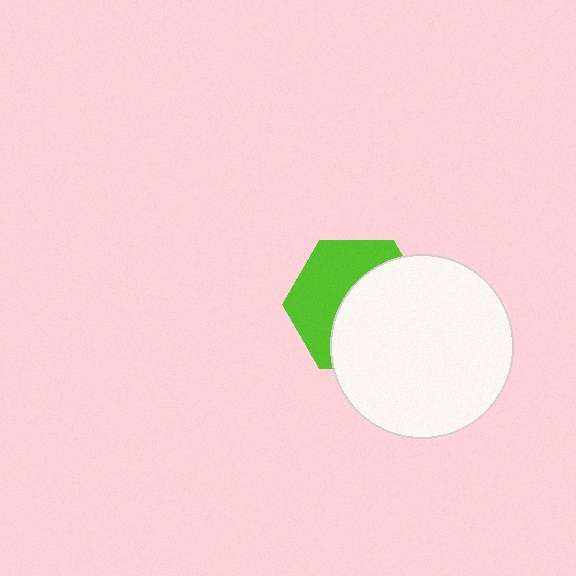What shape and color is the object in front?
The object in front is a white circle.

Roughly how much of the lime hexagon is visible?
About half of it is visible (roughly 46%).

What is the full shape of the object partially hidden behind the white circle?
The partially hidden object is a lime hexagon.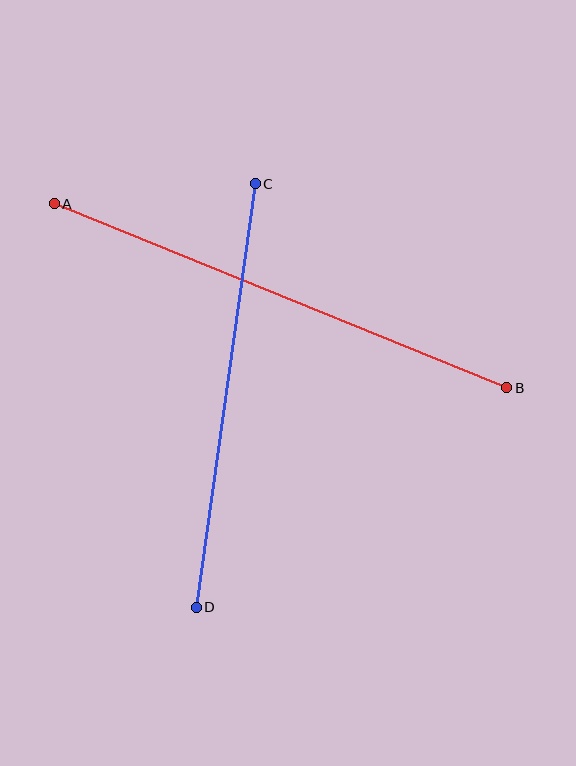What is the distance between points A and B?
The distance is approximately 488 pixels.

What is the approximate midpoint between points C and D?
The midpoint is at approximately (226, 396) pixels.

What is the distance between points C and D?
The distance is approximately 427 pixels.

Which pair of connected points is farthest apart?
Points A and B are farthest apart.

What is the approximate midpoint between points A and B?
The midpoint is at approximately (280, 296) pixels.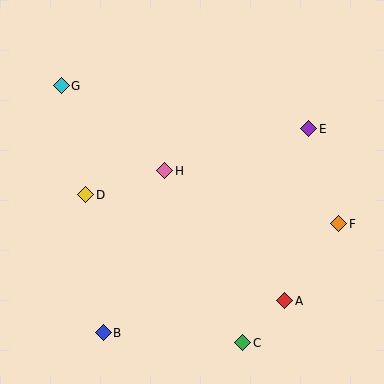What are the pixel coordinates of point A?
Point A is at (285, 301).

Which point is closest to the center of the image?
Point H at (165, 171) is closest to the center.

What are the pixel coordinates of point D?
Point D is at (86, 195).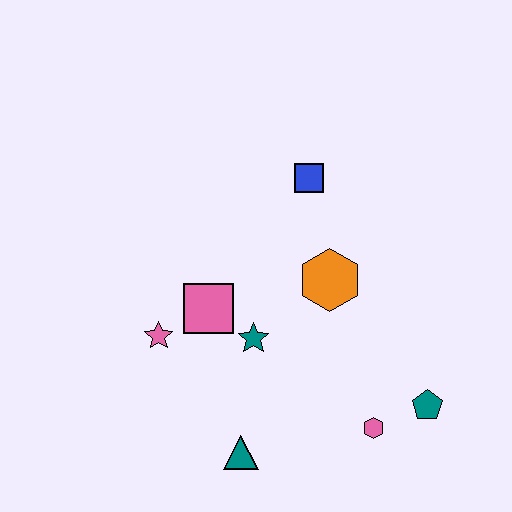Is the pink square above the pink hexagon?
Yes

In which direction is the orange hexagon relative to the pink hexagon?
The orange hexagon is above the pink hexagon.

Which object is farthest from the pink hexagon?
The blue square is farthest from the pink hexagon.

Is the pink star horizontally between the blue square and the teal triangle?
No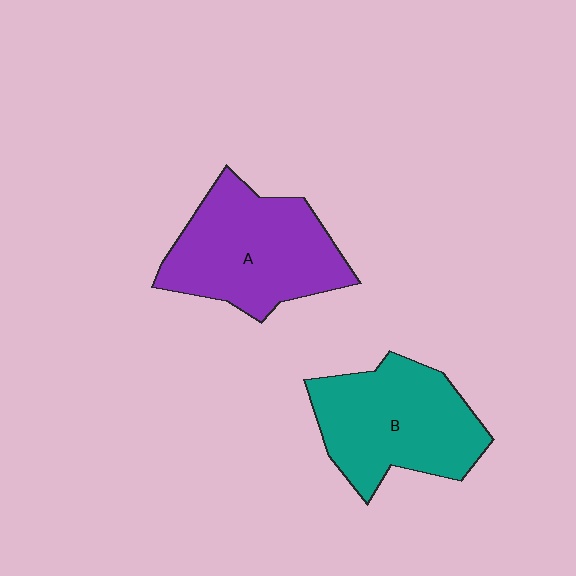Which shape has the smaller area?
Shape B (teal).